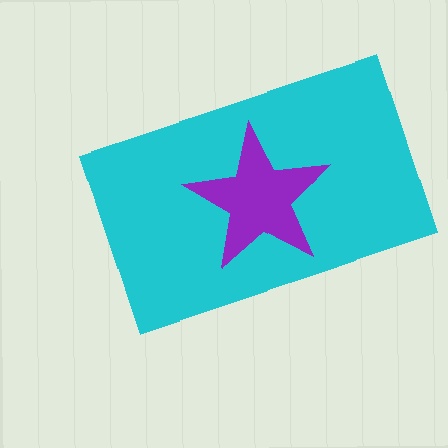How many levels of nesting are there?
2.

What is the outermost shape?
The cyan rectangle.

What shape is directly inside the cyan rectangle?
The purple star.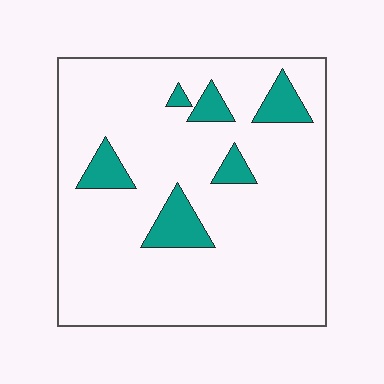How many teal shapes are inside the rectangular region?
6.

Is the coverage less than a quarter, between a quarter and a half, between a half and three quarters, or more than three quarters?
Less than a quarter.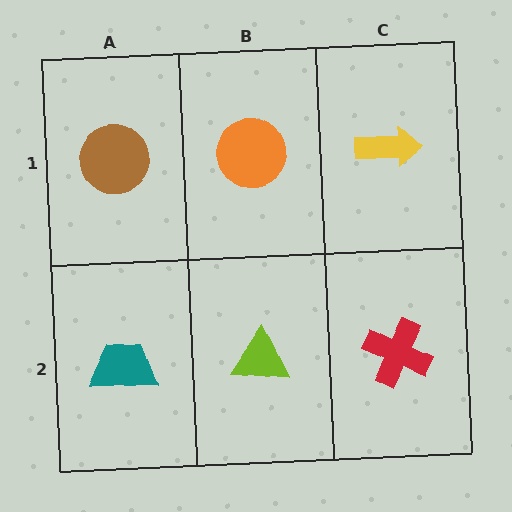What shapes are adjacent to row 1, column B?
A lime triangle (row 2, column B), a brown circle (row 1, column A), a yellow arrow (row 1, column C).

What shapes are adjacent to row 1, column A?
A teal trapezoid (row 2, column A), an orange circle (row 1, column B).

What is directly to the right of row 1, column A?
An orange circle.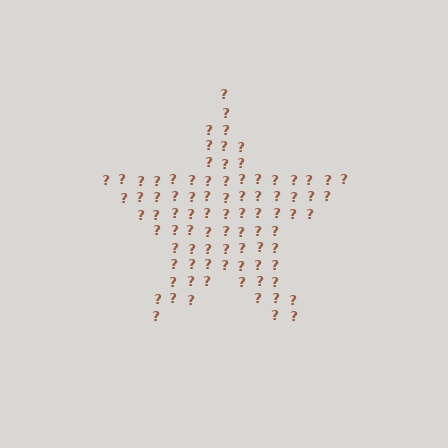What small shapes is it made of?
It is made of small question marks.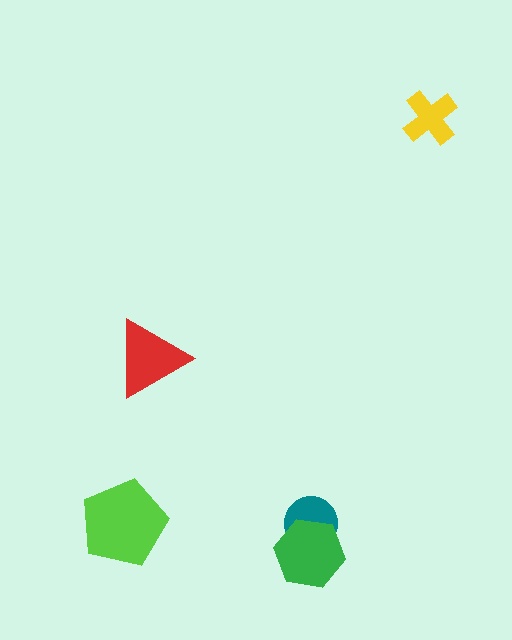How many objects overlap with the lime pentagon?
0 objects overlap with the lime pentagon.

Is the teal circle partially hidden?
Yes, it is partially covered by another shape.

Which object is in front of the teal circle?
The green hexagon is in front of the teal circle.